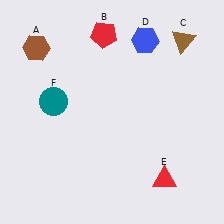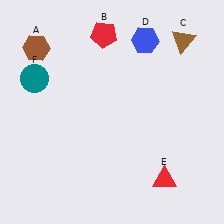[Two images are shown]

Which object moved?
The teal circle (F) moved up.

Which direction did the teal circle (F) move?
The teal circle (F) moved up.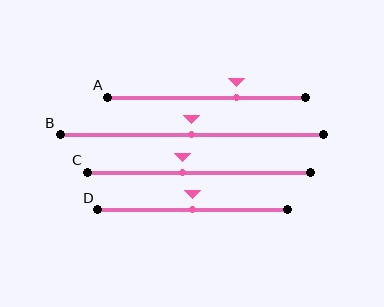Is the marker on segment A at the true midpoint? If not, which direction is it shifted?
No, the marker on segment A is shifted to the right by about 15% of the segment length.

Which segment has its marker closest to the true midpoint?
Segment B has its marker closest to the true midpoint.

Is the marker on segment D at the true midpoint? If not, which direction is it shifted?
Yes, the marker on segment D is at the true midpoint.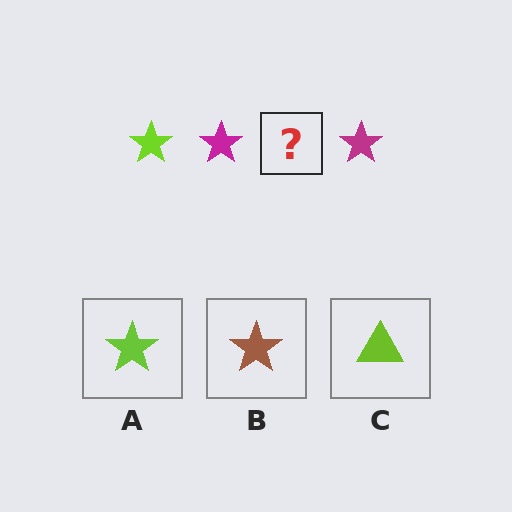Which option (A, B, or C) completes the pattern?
A.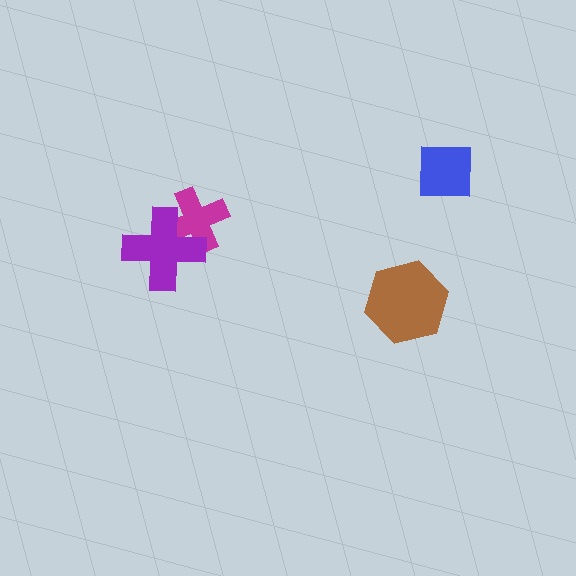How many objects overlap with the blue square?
0 objects overlap with the blue square.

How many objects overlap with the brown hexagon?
0 objects overlap with the brown hexagon.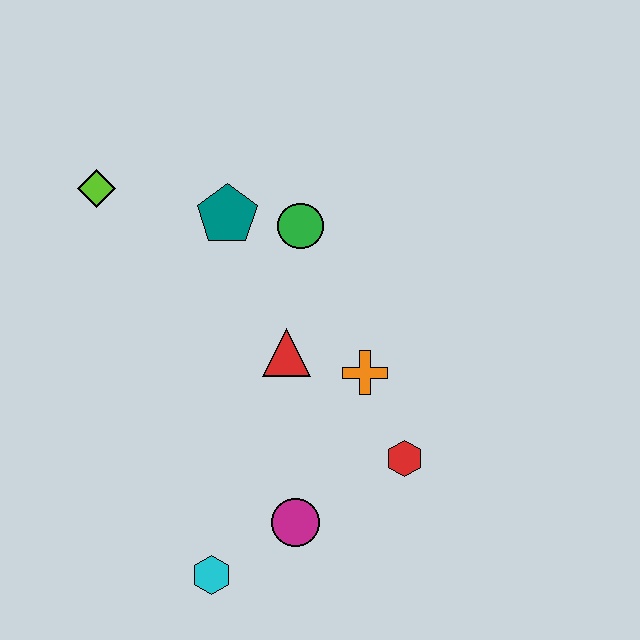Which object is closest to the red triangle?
The orange cross is closest to the red triangle.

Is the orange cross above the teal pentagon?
No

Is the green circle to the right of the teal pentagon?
Yes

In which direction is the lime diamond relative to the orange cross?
The lime diamond is to the left of the orange cross.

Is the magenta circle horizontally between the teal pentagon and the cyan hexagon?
No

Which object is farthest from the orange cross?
The lime diamond is farthest from the orange cross.